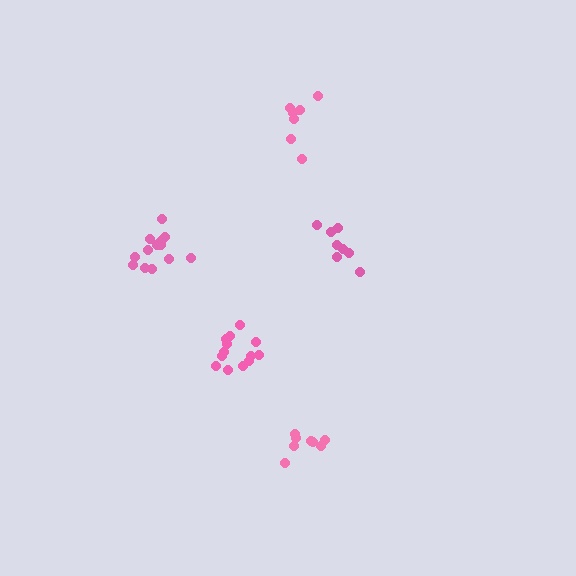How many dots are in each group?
Group 1: 8 dots, Group 2: 7 dots, Group 3: 13 dots, Group 4: 8 dots, Group 5: 13 dots (49 total).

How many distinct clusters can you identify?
There are 5 distinct clusters.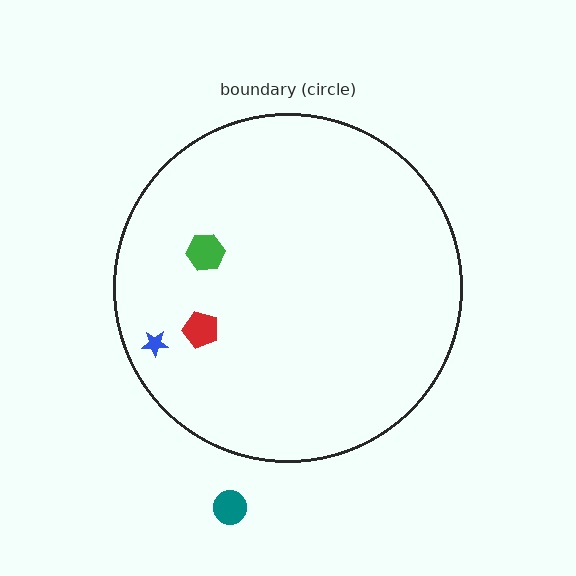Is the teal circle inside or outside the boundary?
Outside.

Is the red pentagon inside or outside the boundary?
Inside.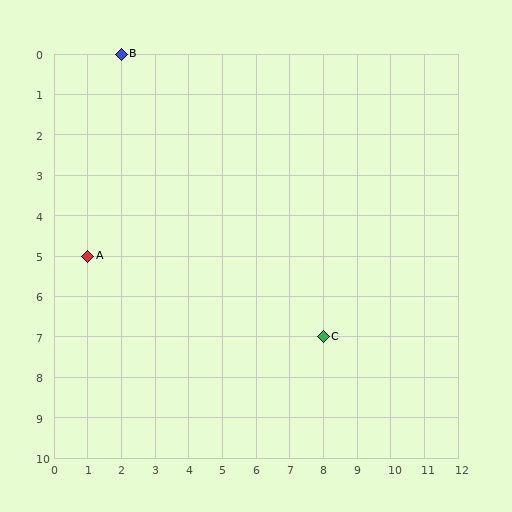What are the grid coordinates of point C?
Point C is at grid coordinates (8, 7).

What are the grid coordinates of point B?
Point B is at grid coordinates (2, 0).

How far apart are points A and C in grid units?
Points A and C are 7 columns and 2 rows apart (about 7.3 grid units diagonally).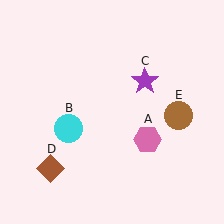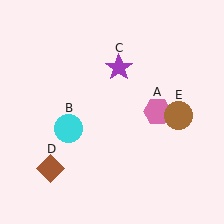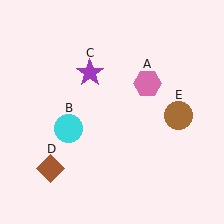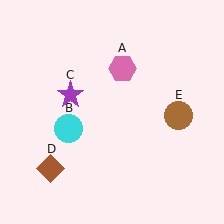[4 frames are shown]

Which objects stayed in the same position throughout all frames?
Cyan circle (object B) and brown diamond (object D) and brown circle (object E) remained stationary.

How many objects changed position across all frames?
2 objects changed position: pink hexagon (object A), purple star (object C).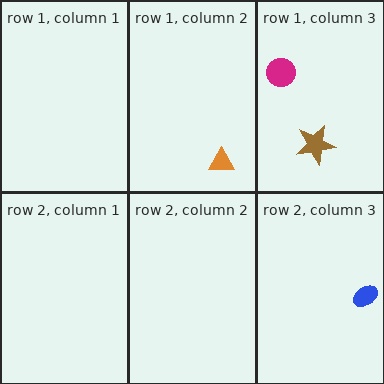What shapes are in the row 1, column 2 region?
The orange triangle.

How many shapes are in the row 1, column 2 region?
1.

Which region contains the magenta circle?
The row 1, column 3 region.